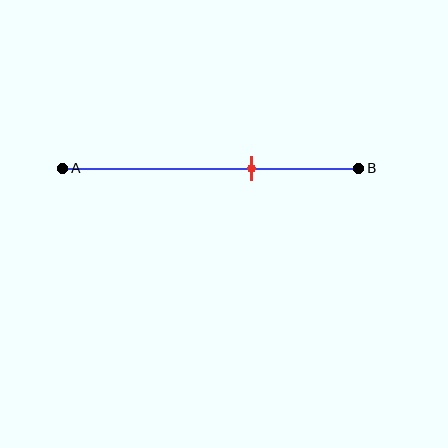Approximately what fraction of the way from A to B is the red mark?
The red mark is approximately 65% of the way from A to B.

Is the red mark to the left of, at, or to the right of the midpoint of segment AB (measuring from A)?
The red mark is to the right of the midpoint of segment AB.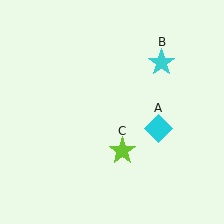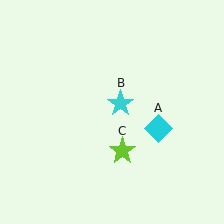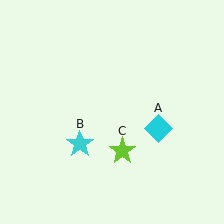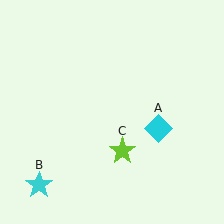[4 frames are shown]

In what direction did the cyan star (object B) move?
The cyan star (object B) moved down and to the left.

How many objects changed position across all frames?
1 object changed position: cyan star (object B).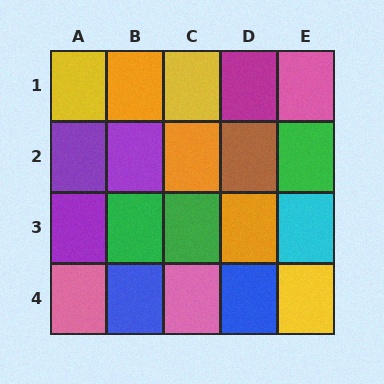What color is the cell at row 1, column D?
Magenta.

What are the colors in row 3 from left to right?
Purple, green, green, orange, cyan.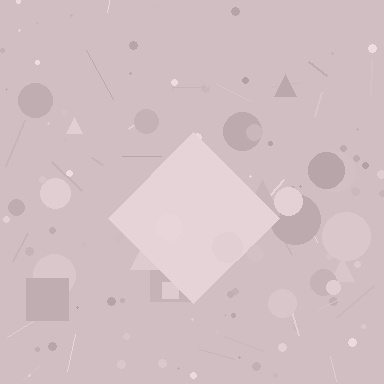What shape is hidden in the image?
A diamond is hidden in the image.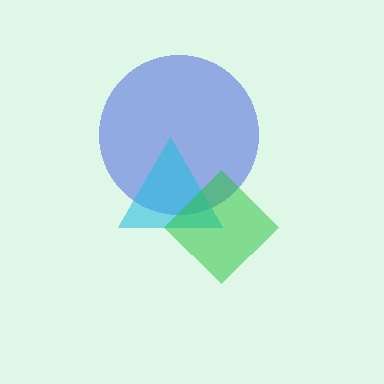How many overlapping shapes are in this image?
There are 3 overlapping shapes in the image.